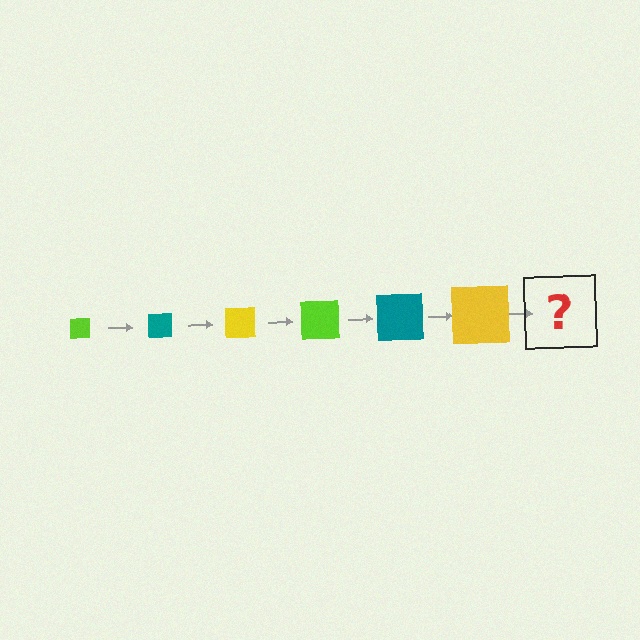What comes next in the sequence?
The next element should be a lime square, larger than the previous one.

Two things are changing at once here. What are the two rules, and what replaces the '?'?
The two rules are that the square grows larger each step and the color cycles through lime, teal, and yellow. The '?' should be a lime square, larger than the previous one.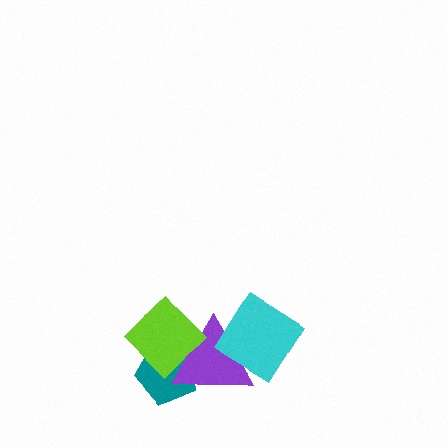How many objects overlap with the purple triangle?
3 objects overlap with the purple triangle.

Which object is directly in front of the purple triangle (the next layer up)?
The cyan diamond is directly in front of the purple triangle.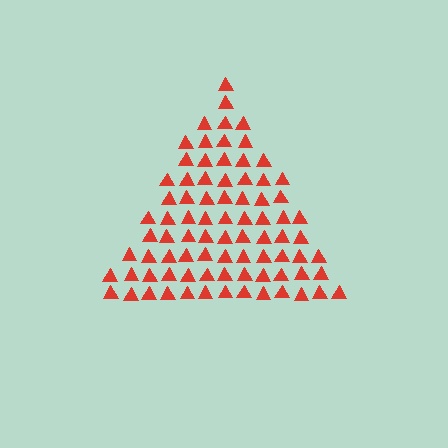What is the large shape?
The large shape is a triangle.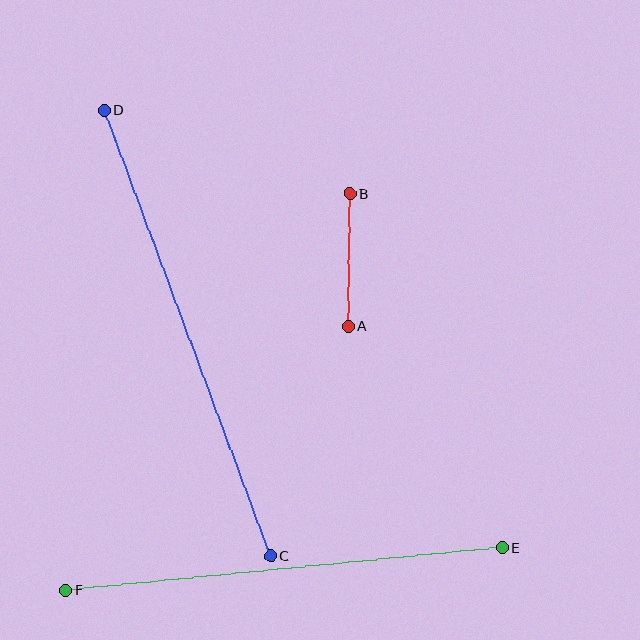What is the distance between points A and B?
The distance is approximately 133 pixels.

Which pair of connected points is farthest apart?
Points C and D are farthest apart.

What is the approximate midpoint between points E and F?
The midpoint is at approximately (284, 569) pixels.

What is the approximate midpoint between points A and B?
The midpoint is at approximately (349, 260) pixels.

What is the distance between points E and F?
The distance is approximately 439 pixels.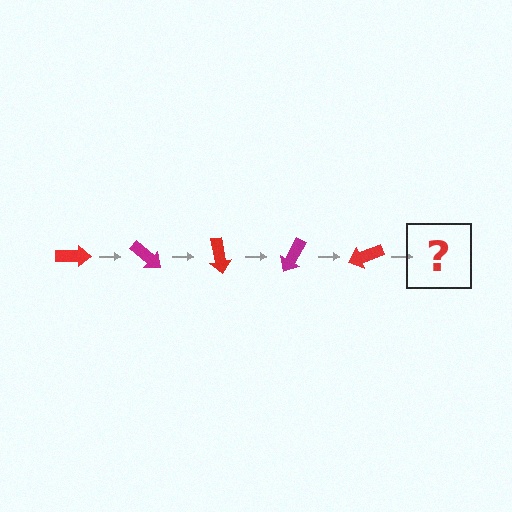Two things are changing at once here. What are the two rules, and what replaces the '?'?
The two rules are that it rotates 40 degrees each step and the color cycles through red and magenta. The '?' should be a magenta arrow, rotated 200 degrees from the start.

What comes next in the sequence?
The next element should be a magenta arrow, rotated 200 degrees from the start.